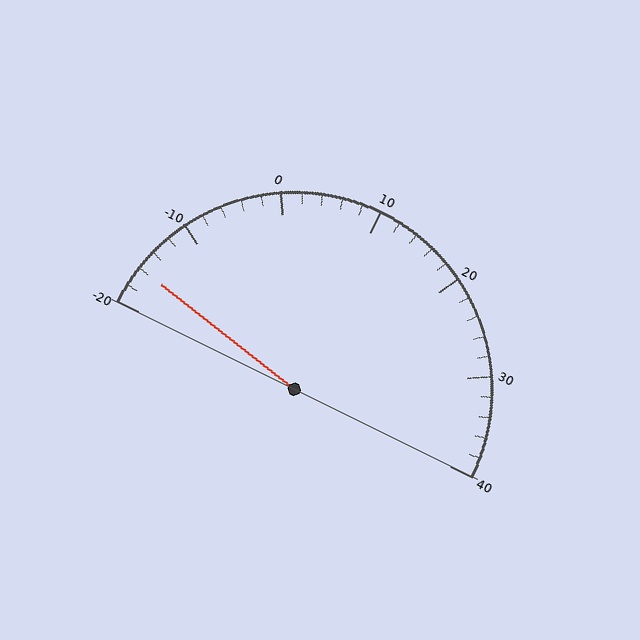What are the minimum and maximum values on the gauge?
The gauge ranges from -20 to 40.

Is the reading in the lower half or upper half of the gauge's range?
The reading is in the lower half of the range (-20 to 40).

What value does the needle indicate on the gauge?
The needle indicates approximately -16.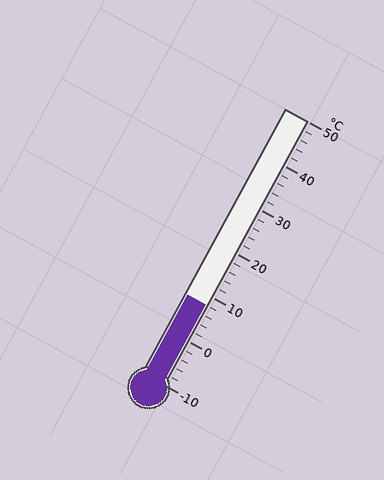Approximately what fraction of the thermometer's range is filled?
The thermometer is filled to approximately 30% of its range.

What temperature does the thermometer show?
The thermometer shows approximately 8°C.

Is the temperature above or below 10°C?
The temperature is below 10°C.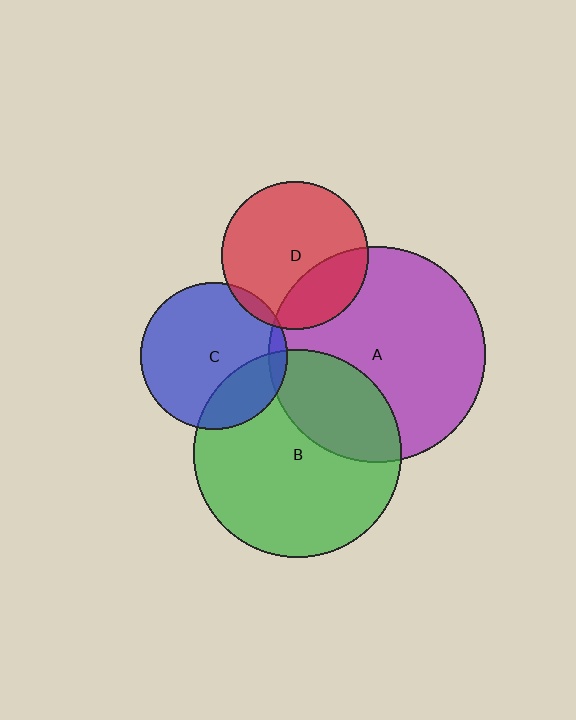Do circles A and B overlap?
Yes.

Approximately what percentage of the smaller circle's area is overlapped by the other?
Approximately 30%.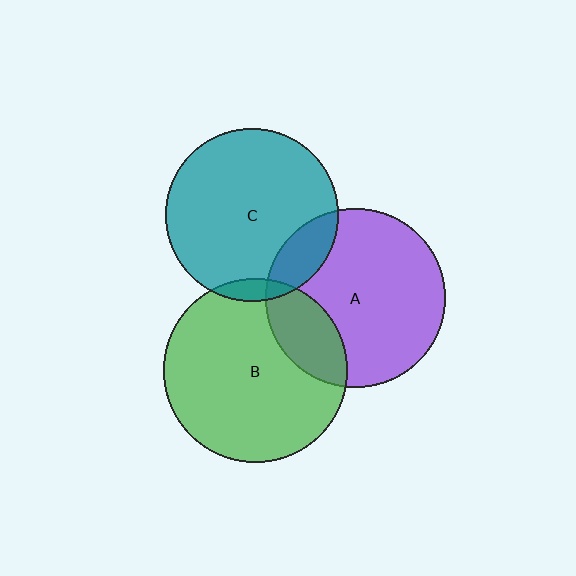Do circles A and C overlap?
Yes.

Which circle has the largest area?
Circle B (green).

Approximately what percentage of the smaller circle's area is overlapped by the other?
Approximately 15%.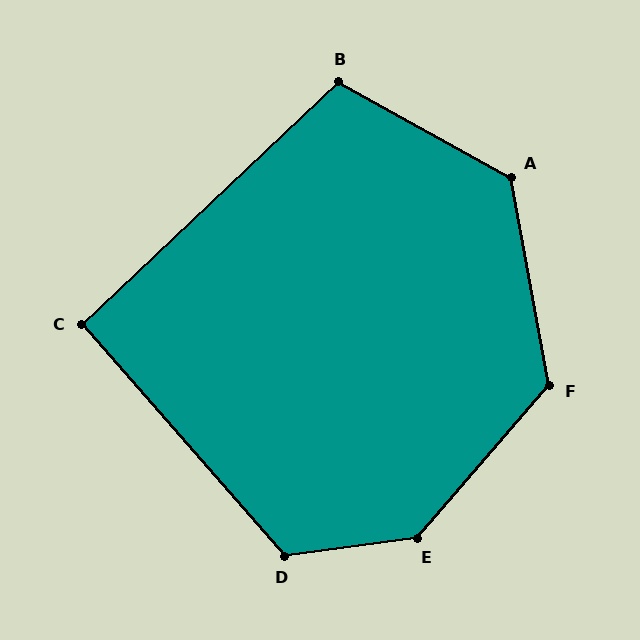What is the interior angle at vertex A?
Approximately 129 degrees (obtuse).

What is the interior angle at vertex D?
Approximately 124 degrees (obtuse).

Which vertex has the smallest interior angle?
C, at approximately 92 degrees.